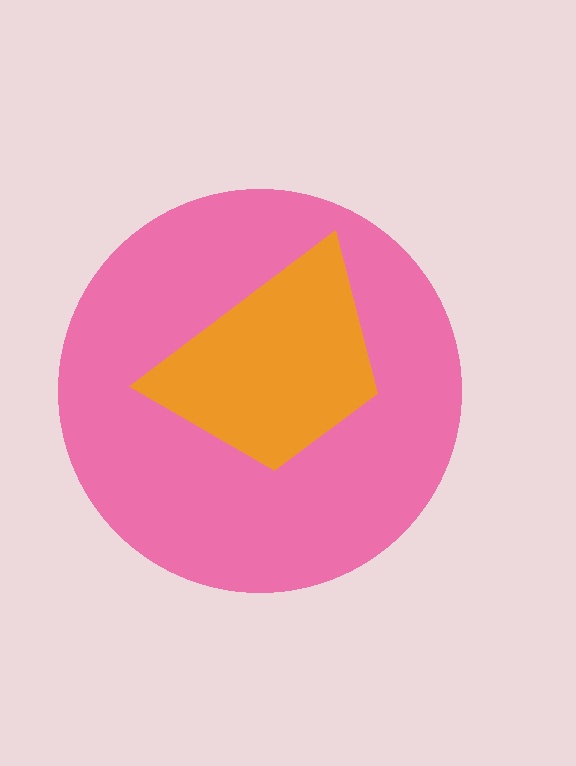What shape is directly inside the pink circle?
The orange trapezoid.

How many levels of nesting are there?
2.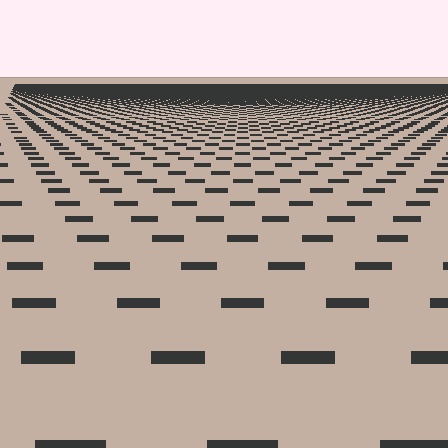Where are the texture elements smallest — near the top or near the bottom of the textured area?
Near the top.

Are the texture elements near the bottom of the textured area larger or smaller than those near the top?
Larger. Near the bottom, elements are closer to the viewer and appear at a bigger on-screen size.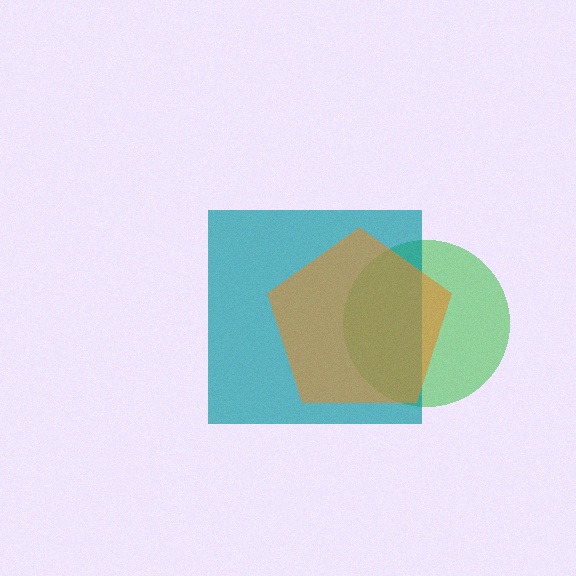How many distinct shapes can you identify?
There are 3 distinct shapes: a green circle, a teal square, an orange pentagon.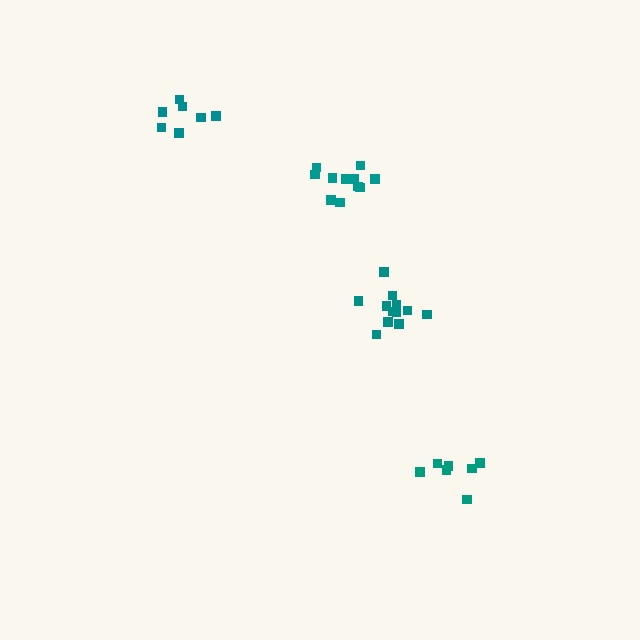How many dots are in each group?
Group 1: 7 dots, Group 2: 7 dots, Group 3: 11 dots, Group 4: 12 dots (37 total).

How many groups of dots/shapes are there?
There are 4 groups.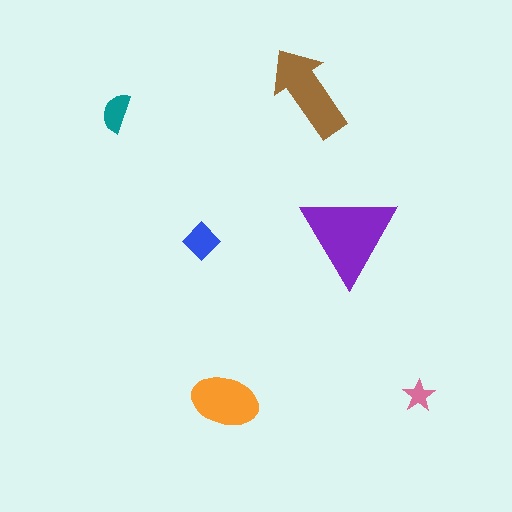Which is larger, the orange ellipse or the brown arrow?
The brown arrow.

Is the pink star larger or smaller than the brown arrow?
Smaller.